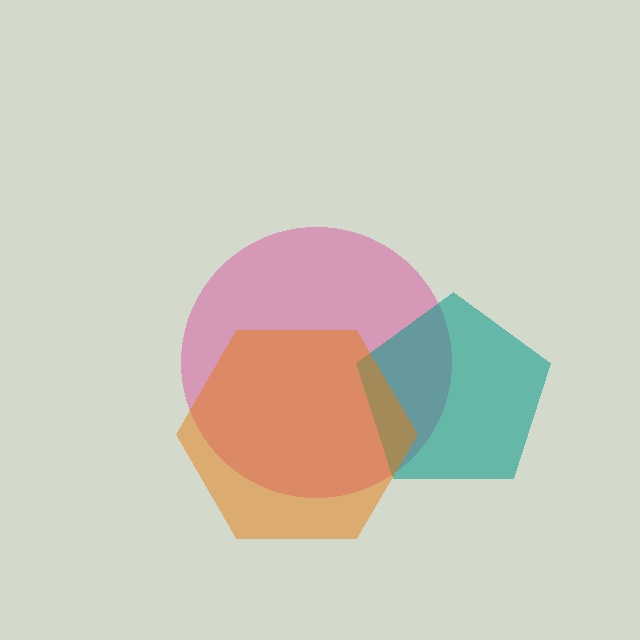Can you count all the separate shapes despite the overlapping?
Yes, there are 3 separate shapes.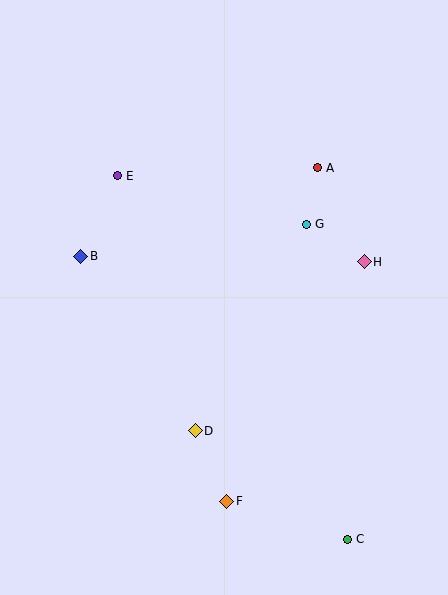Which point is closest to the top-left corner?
Point E is closest to the top-left corner.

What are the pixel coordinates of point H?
Point H is at (364, 262).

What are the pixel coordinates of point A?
Point A is at (317, 168).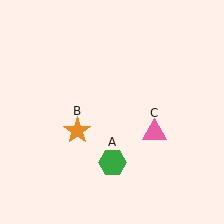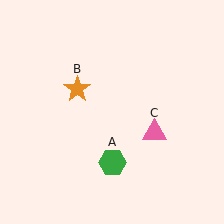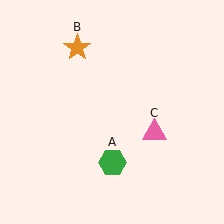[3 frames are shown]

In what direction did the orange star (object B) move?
The orange star (object B) moved up.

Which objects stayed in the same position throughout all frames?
Green hexagon (object A) and pink triangle (object C) remained stationary.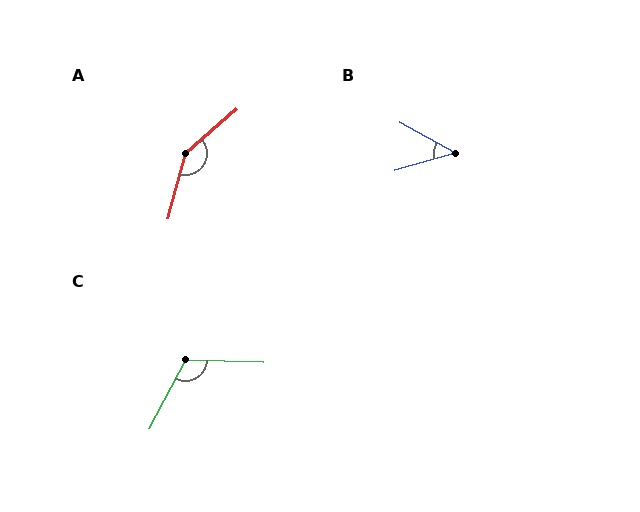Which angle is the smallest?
B, at approximately 45 degrees.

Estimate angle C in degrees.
Approximately 115 degrees.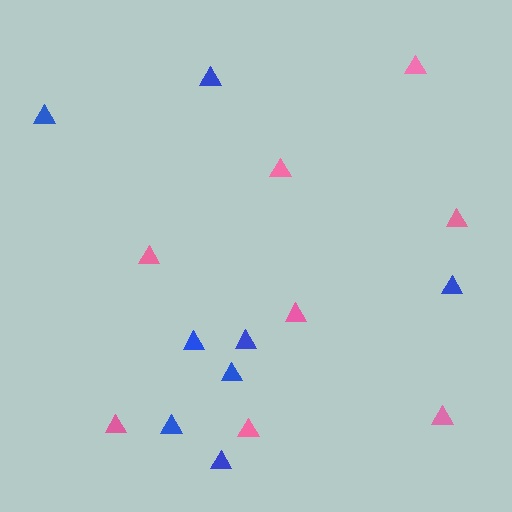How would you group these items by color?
There are 2 groups: one group of pink triangles (8) and one group of blue triangles (8).